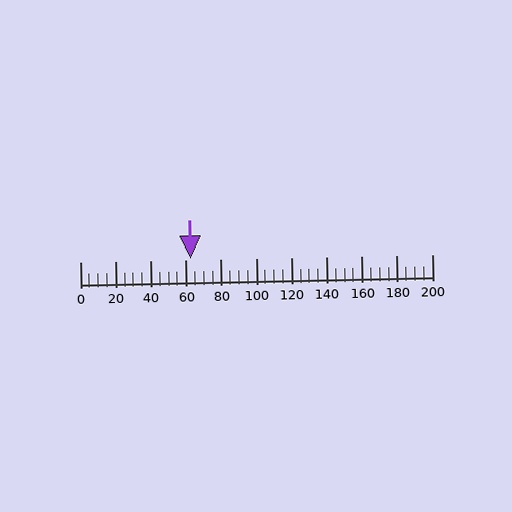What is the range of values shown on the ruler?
The ruler shows values from 0 to 200.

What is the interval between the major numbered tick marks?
The major tick marks are spaced 20 units apart.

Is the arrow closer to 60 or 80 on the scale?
The arrow is closer to 60.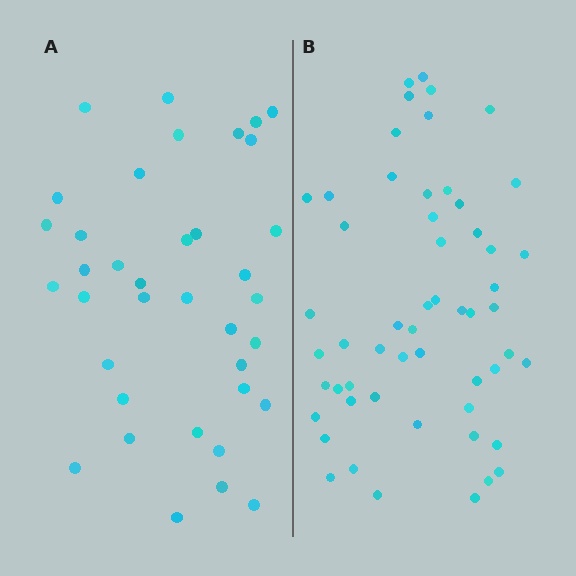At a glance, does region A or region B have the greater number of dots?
Region B (the right region) has more dots.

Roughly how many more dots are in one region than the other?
Region B has approximately 20 more dots than region A.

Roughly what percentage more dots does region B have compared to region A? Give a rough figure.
About 50% more.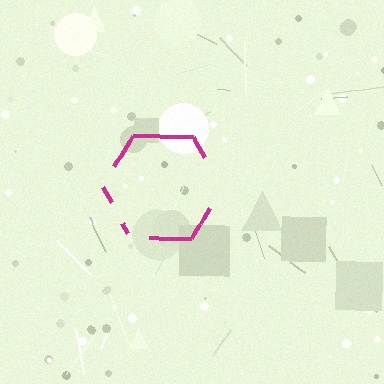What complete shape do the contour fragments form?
The contour fragments form a hexagon.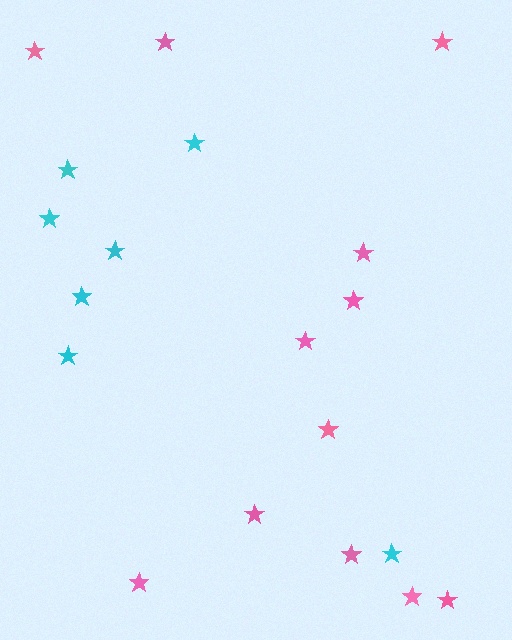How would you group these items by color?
There are 2 groups: one group of pink stars (12) and one group of cyan stars (7).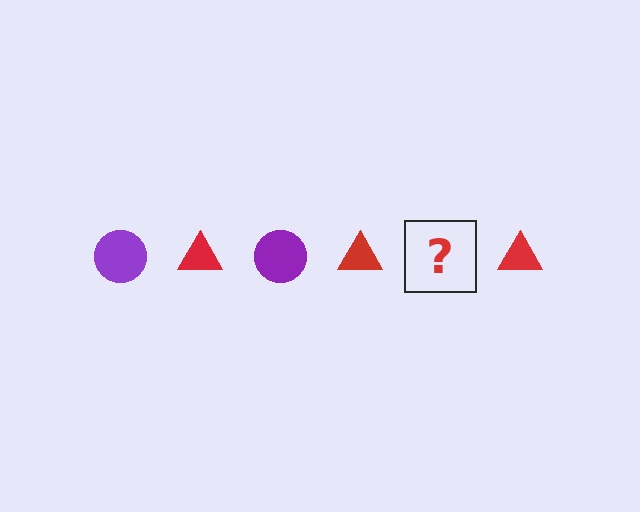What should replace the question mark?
The question mark should be replaced with a purple circle.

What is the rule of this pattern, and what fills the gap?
The rule is that the pattern alternates between purple circle and red triangle. The gap should be filled with a purple circle.